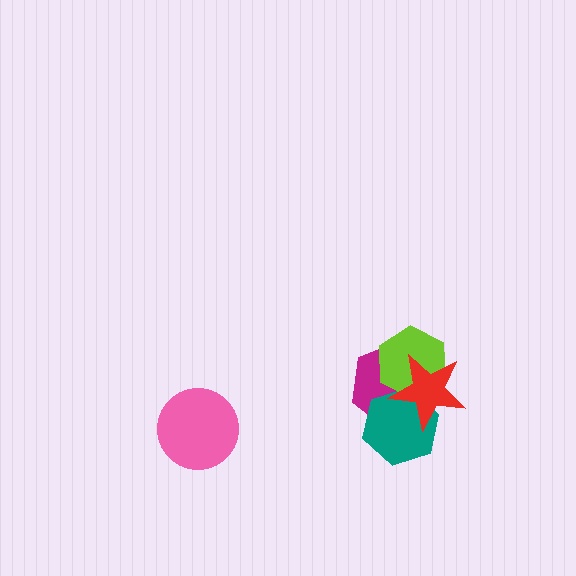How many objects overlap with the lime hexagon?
3 objects overlap with the lime hexagon.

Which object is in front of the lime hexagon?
The red star is in front of the lime hexagon.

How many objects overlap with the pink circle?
0 objects overlap with the pink circle.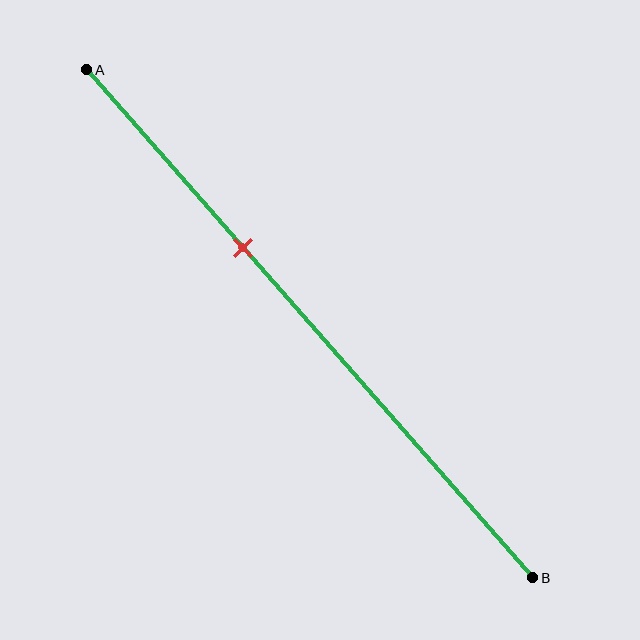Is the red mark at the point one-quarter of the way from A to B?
No, the mark is at about 35% from A, not at the 25% one-quarter point.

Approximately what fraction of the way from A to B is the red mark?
The red mark is approximately 35% of the way from A to B.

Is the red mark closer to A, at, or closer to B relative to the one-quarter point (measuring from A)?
The red mark is closer to point B than the one-quarter point of segment AB.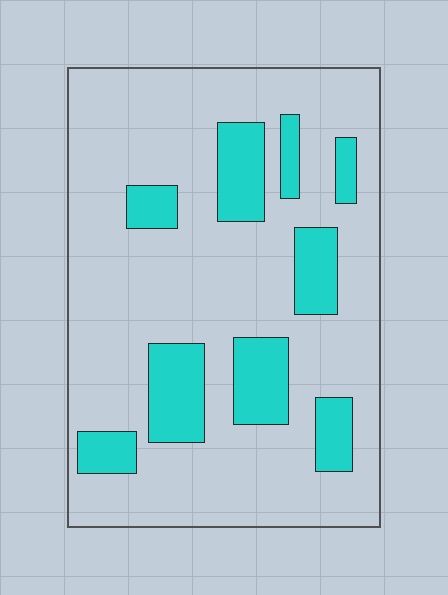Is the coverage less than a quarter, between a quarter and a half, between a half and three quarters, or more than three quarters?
Less than a quarter.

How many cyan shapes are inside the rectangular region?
9.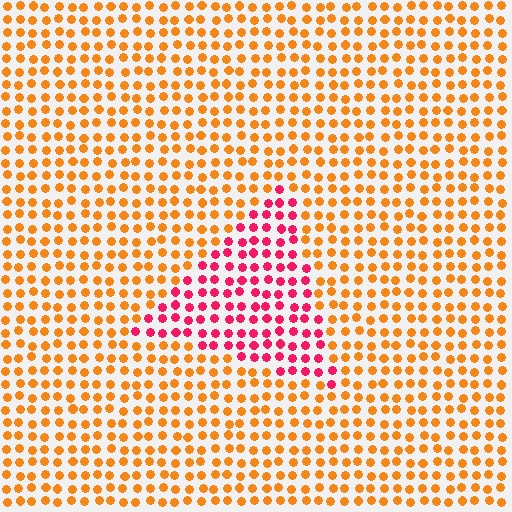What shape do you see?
I see a triangle.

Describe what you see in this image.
The image is filled with small orange elements in a uniform arrangement. A triangle-shaped region is visible where the elements are tinted to a slightly different hue, forming a subtle color boundary.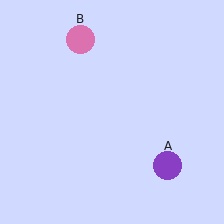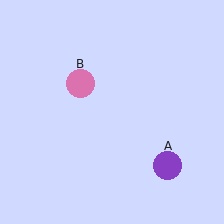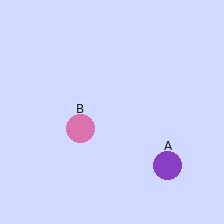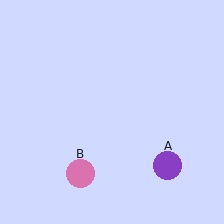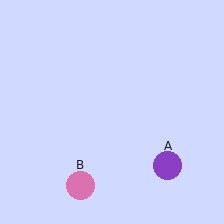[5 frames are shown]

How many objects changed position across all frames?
1 object changed position: pink circle (object B).